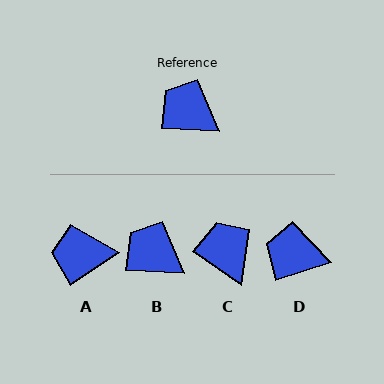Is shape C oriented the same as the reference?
No, it is off by about 32 degrees.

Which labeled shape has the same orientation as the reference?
B.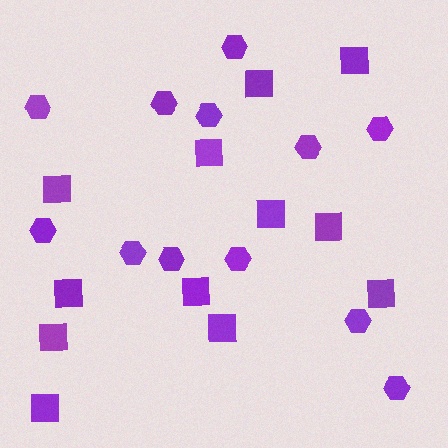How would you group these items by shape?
There are 2 groups: one group of hexagons (12) and one group of squares (12).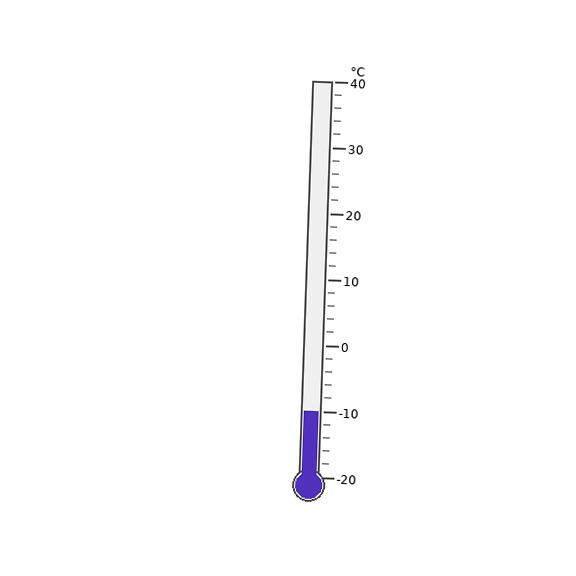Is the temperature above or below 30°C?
The temperature is below 30°C.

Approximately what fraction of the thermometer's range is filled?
The thermometer is filled to approximately 15% of its range.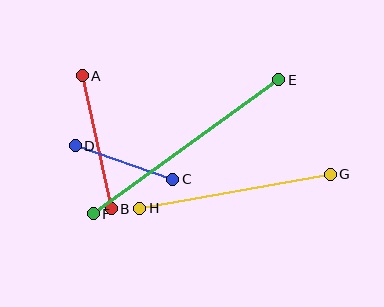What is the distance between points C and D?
The distance is approximately 103 pixels.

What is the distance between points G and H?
The distance is approximately 194 pixels.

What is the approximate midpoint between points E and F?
The midpoint is at approximately (186, 147) pixels.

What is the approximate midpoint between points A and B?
The midpoint is at approximately (97, 142) pixels.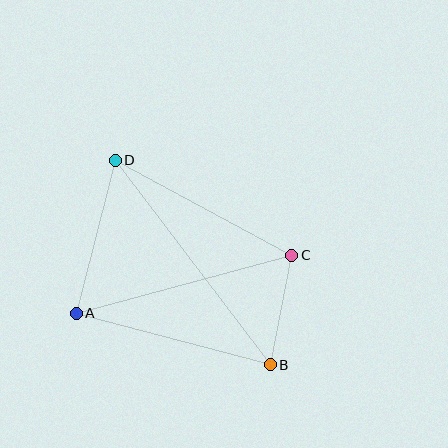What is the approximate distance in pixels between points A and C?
The distance between A and C is approximately 223 pixels.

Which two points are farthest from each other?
Points B and D are farthest from each other.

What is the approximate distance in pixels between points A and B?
The distance between A and B is approximately 200 pixels.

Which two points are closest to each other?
Points B and C are closest to each other.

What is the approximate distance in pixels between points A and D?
The distance between A and D is approximately 158 pixels.